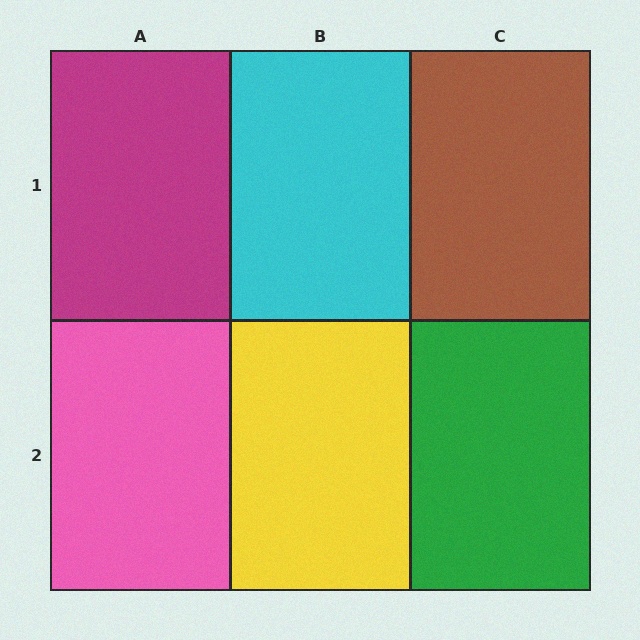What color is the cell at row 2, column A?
Pink.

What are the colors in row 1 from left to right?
Magenta, cyan, brown.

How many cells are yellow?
1 cell is yellow.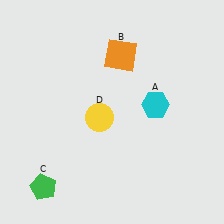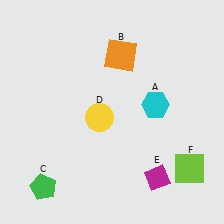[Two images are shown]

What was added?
A magenta diamond (E), a lime square (F) were added in Image 2.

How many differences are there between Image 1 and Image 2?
There are 2 differences between the two images.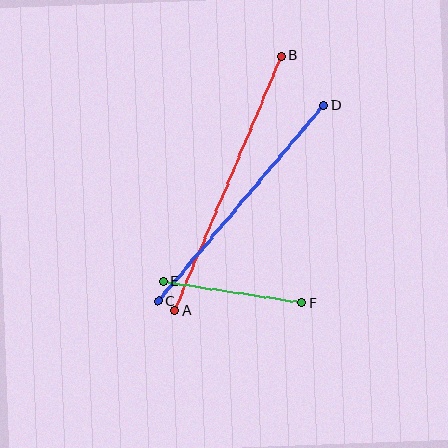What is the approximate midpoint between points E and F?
The midpoint is at approximately (232, 292) pixels.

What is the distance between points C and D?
The distance is approximately 256 pixels.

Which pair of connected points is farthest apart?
Points A and B are farthest apart.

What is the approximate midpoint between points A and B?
The midpoint is at approximately (228, 184) pixels.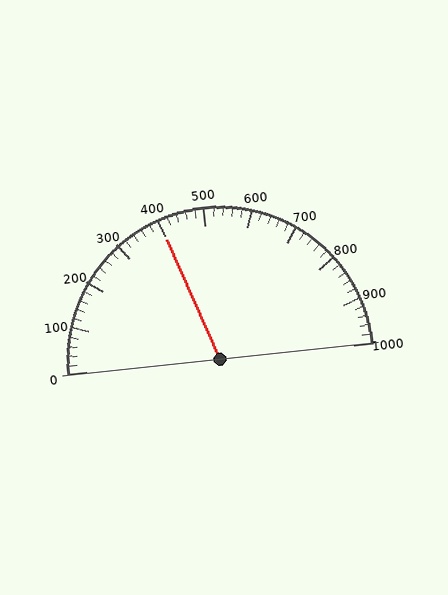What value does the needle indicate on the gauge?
The needle indicates approximately 400.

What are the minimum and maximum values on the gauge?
The gauge ranges from 0 to 1000.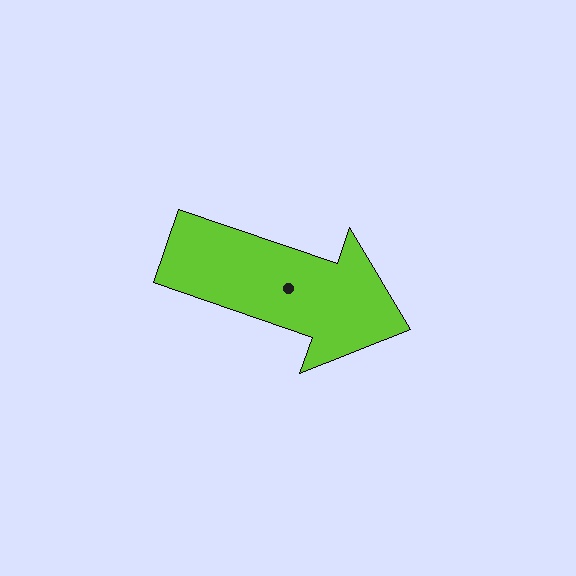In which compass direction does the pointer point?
East.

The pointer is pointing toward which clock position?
Roughly 4 o'clock.